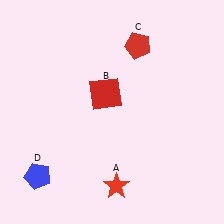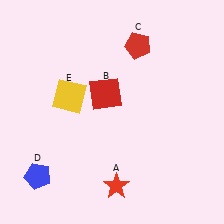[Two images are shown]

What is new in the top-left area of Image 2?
A yellow square (E) was added in the top-left area of Image 2.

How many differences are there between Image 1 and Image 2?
There is 1 difference between the two images.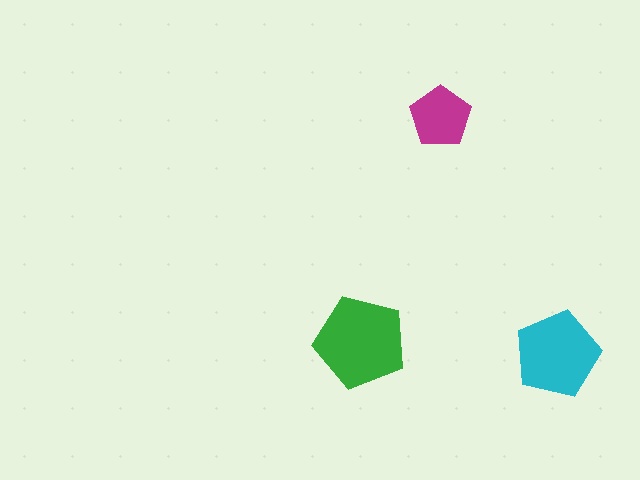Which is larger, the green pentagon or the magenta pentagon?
The green one.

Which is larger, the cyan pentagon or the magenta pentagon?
The cyan one.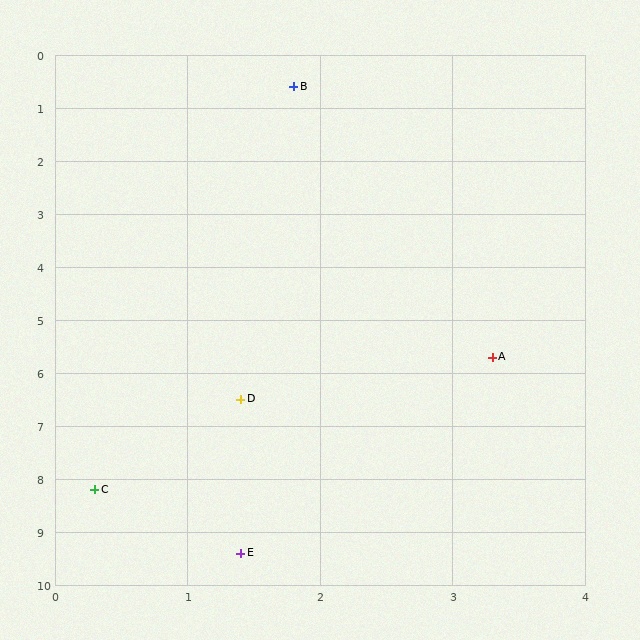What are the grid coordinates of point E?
Point E is at approximately (1.4, 9.4).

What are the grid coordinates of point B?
Point B is at approximately (1.8, 0.6).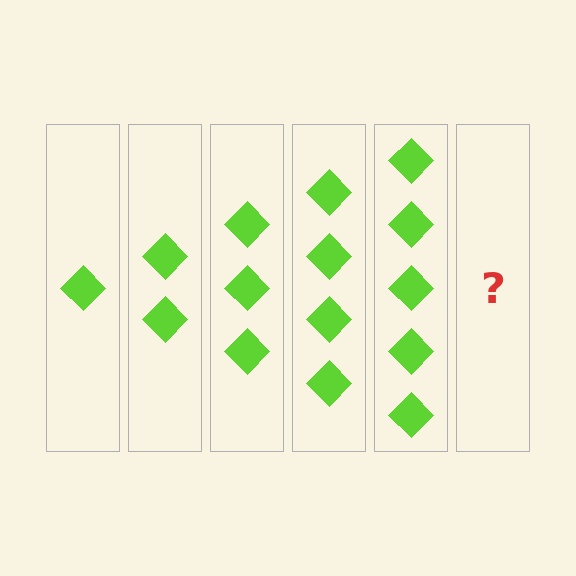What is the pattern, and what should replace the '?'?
The pattern is that each step adds one more diamond. The '?' should be 6 diamonds.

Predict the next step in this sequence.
The next step is 6 diamonds.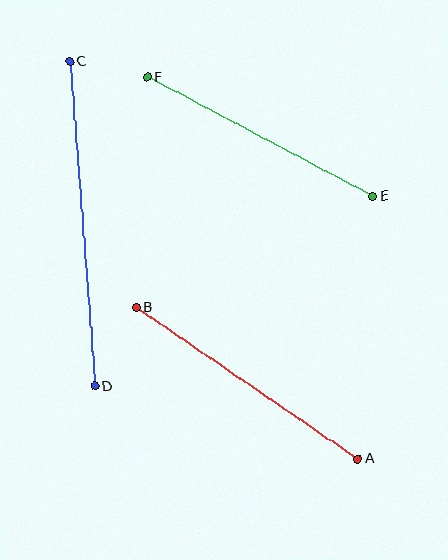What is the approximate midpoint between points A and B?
The midpoint is at approximately (247, 383) pixels.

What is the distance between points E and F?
The distance is approximately 255 pixels.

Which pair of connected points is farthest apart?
Points C and D are farthest apart.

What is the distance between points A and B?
The distance is approximately 269 pixels.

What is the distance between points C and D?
The distance is approximately 326 pixels.